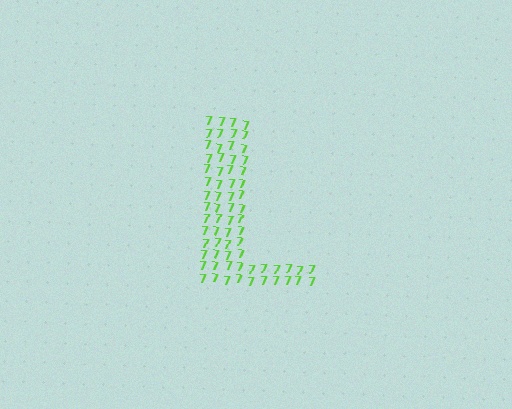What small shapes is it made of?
It is made of small digit 7's.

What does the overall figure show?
The overall figure shows the letter L.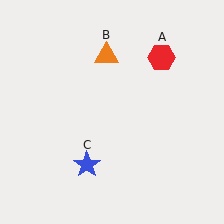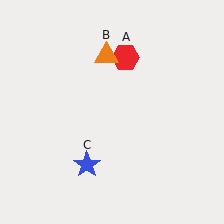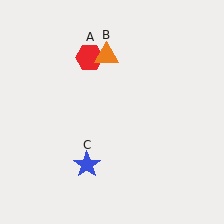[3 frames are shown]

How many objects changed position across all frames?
1 object changed position: red hexagon (object A).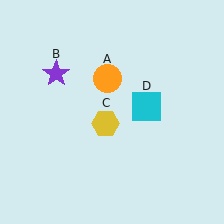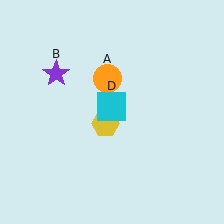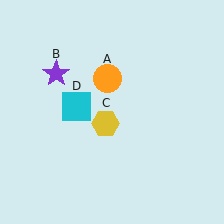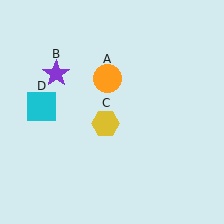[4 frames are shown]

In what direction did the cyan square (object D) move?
The cyan square (object D) moved left.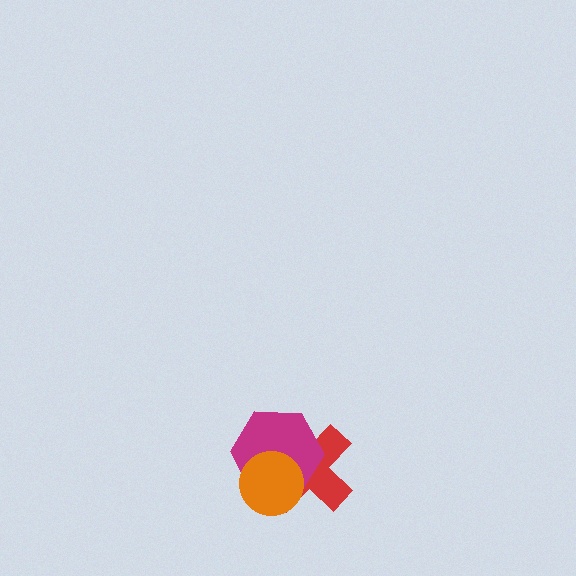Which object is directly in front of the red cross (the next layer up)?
The magenta hexagon is directly in front of the red cross.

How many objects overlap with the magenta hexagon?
2 objects overlap with the magenta hexagon.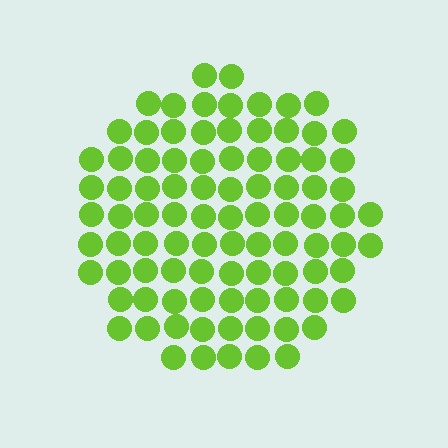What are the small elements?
The small elements are circles.